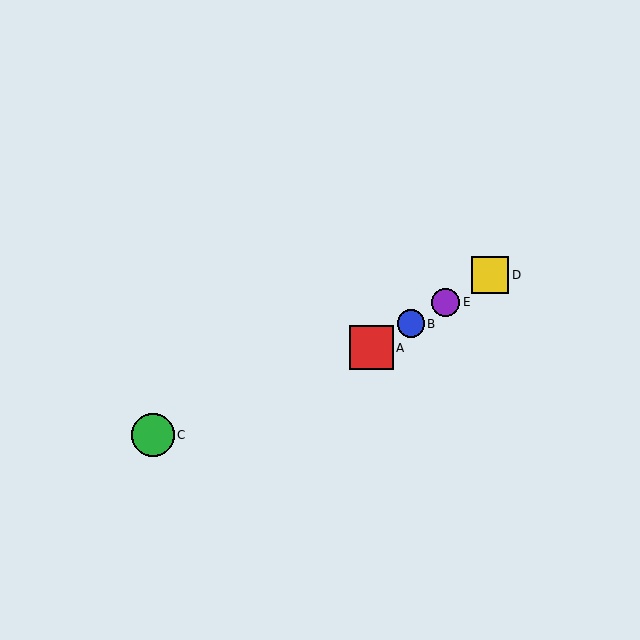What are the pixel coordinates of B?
Object B is at (411, 324).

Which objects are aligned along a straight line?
Objects A, B, D, E are aligned along a straight line.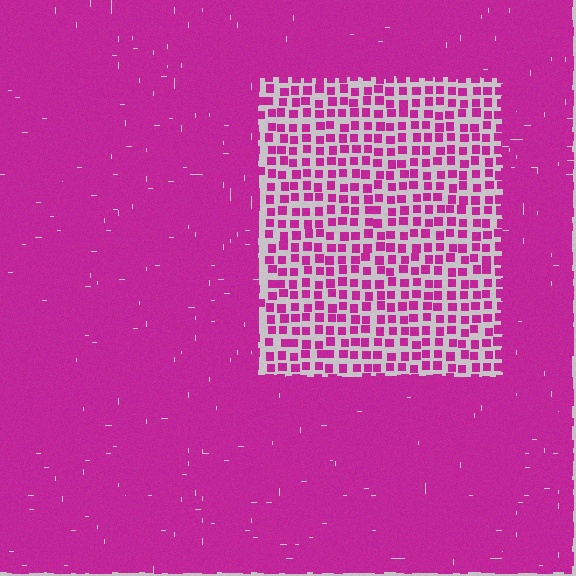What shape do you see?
I see a rectangle.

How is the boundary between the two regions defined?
The boundary is defined by a change in element density (approximately 3.0x ratio). All elements are the same color, size, and shape.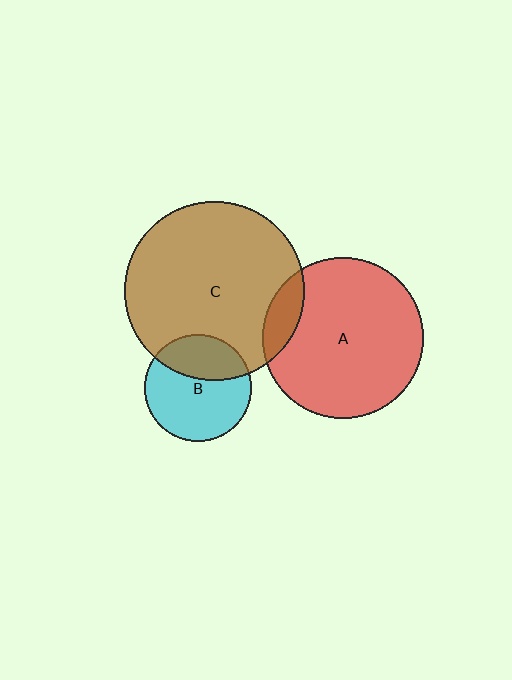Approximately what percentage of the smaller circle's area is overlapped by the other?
Approximately 10%.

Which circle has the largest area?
Circle C (brown).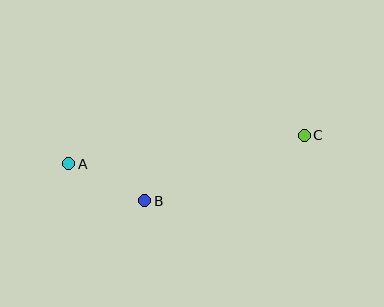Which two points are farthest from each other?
Points A and C are farthest from each other.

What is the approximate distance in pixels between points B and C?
The distance between B and C is approximately 173 pixels.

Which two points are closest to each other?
Points A and B are closest to each other.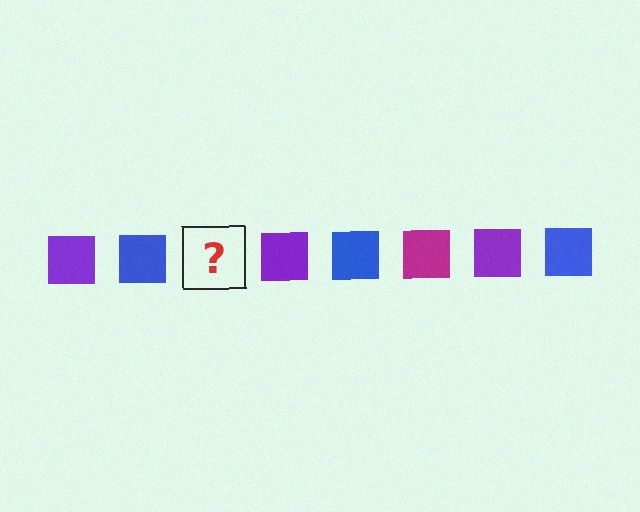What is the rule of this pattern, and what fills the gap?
The rule is that the pattern cycles through purple, blue, magenta squares. The gap should be filled with a magenta square.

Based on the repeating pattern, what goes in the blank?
The blank should be a magenta square.